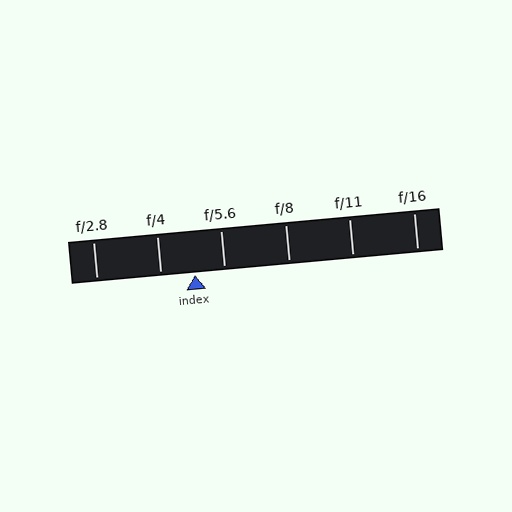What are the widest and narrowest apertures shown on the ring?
The widest aperture shown is f/2.8 and the narrowest is f/16.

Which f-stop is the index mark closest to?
The index mark is closest to f/5.6.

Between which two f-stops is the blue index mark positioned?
The index mark is between f/4 and f/5.6.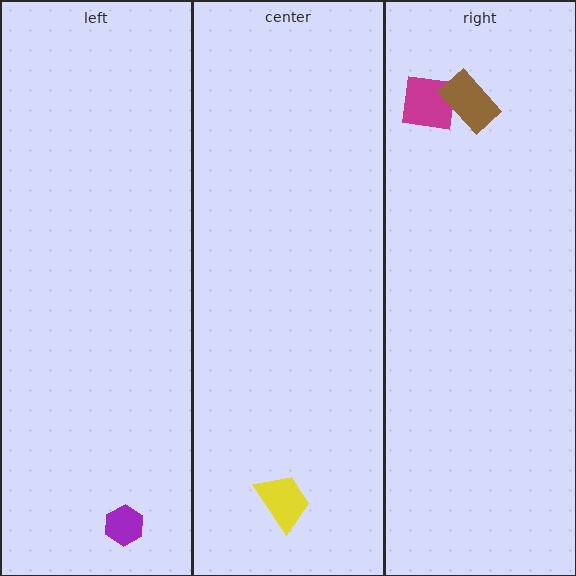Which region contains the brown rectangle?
The right region.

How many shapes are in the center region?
1.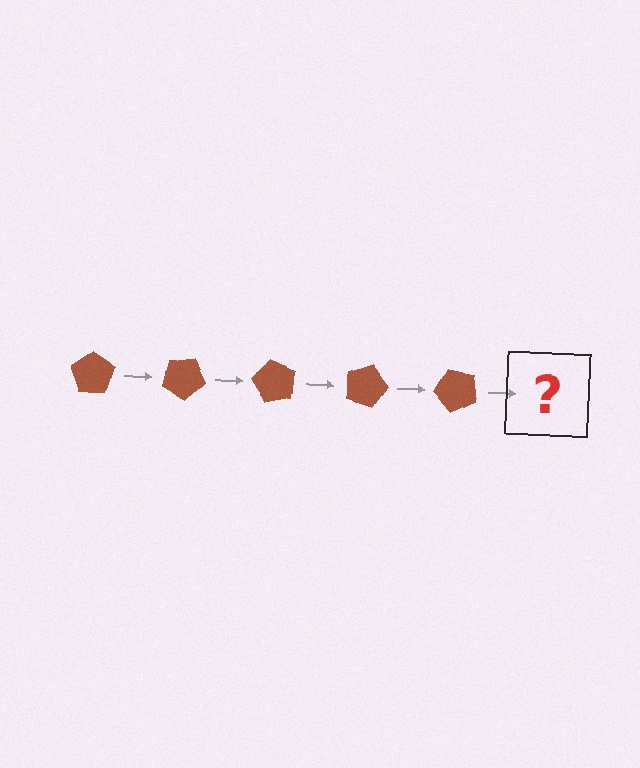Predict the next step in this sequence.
The next step is a brown pentagon rotated 150 degrees.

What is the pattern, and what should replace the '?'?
The pattern is that the pentagon rotates 30 degrees each step. The '?' should be a brown pentagon rotated 150 degrees.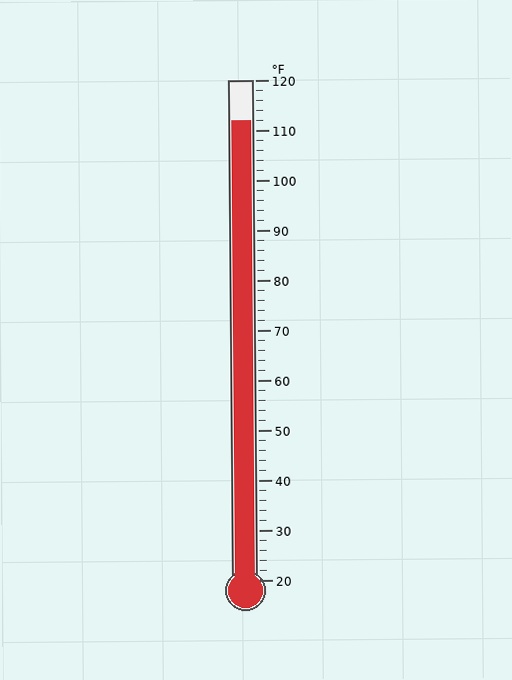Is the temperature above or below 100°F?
The temperature is above 100°F.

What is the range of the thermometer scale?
The thermometer scale ranges from 20°F to 120°F.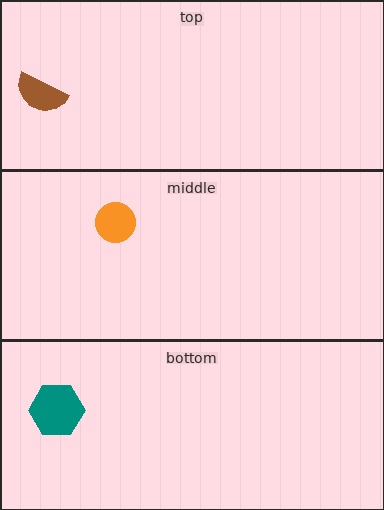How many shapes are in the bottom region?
1.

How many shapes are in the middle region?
1.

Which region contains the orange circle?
The middle region.